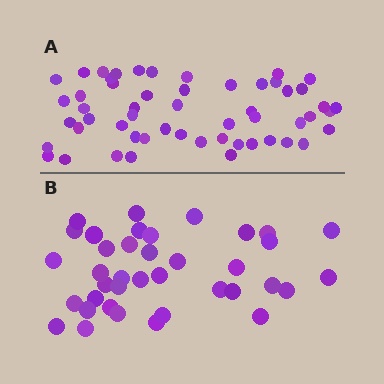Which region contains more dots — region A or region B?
Region A (the top region) has more dots.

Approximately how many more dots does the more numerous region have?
Region A has approximately 15 more dots than region B.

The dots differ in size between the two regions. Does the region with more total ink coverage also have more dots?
No. Region B has more total ink coverage because its dots are larger, but region A actually contains more individual dots. Total area can be misleading — the number of items is what matters here.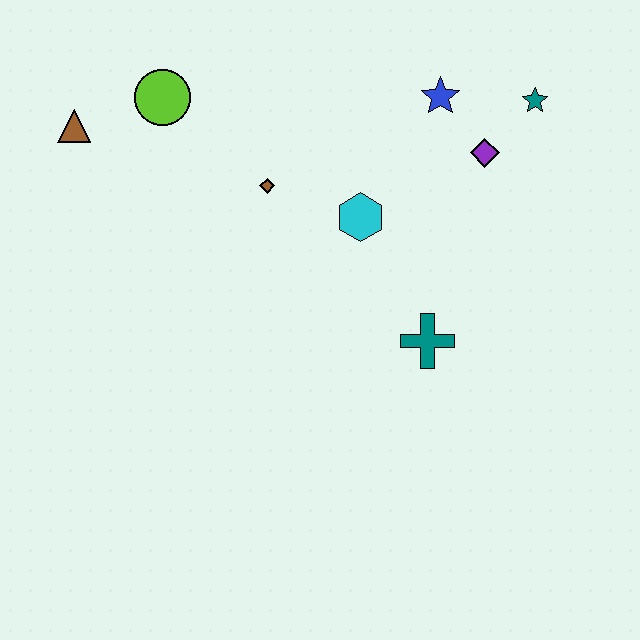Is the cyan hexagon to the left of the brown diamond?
No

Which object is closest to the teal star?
The purple diamond is closest to the teal star.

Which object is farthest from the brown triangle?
The teal star is farthest from the brown triangle.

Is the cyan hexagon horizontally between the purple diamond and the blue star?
No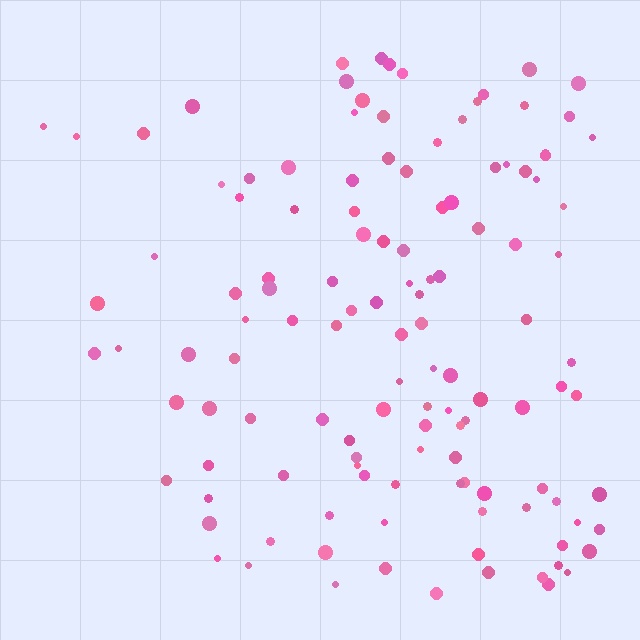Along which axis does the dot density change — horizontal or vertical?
Horizontal.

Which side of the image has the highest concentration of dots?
The right.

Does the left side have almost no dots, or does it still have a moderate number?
Still a moderate number, just noticeably fewer than the right.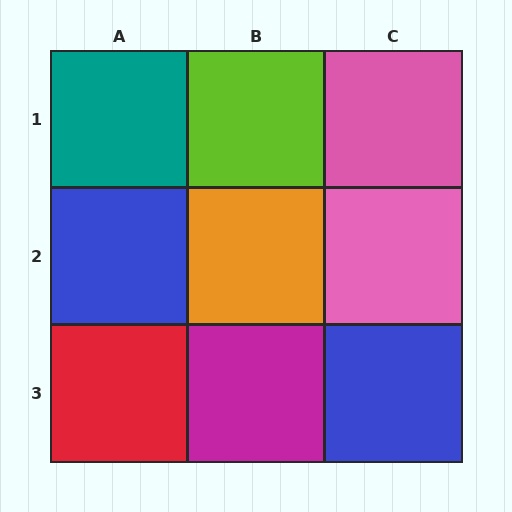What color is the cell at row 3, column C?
Blue.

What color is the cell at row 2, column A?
Blue.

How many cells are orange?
1 cell is orange.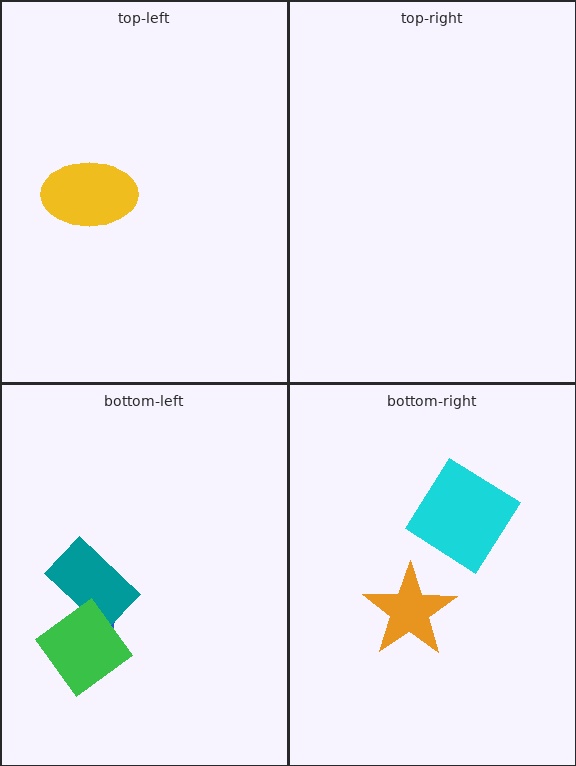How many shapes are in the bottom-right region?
2.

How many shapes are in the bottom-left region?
3.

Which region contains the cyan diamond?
The bottom-right region.